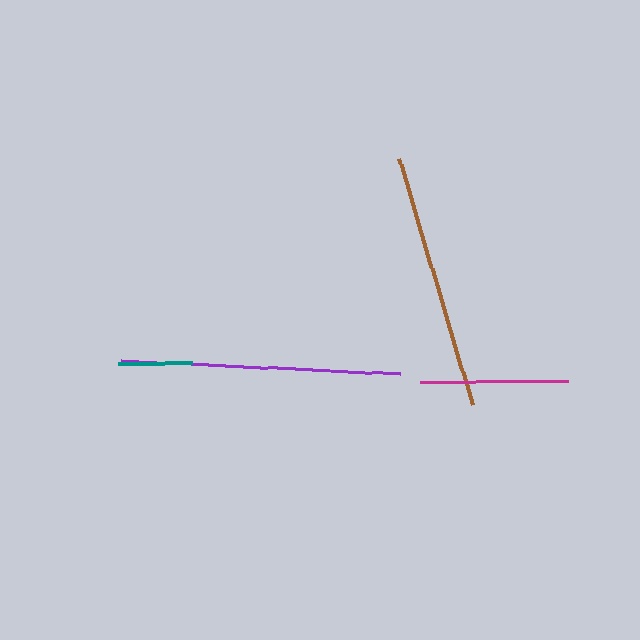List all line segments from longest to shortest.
From longest to shortest: purple, brown, magenta, teal.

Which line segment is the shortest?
The teal line is the shortest at approximately 73 pixels.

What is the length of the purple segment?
The purple segment is approximately 279 pixels long.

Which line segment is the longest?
The purple line is the longest at approximately 279 pixels.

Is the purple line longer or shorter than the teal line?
The purple line is longer than the teal line.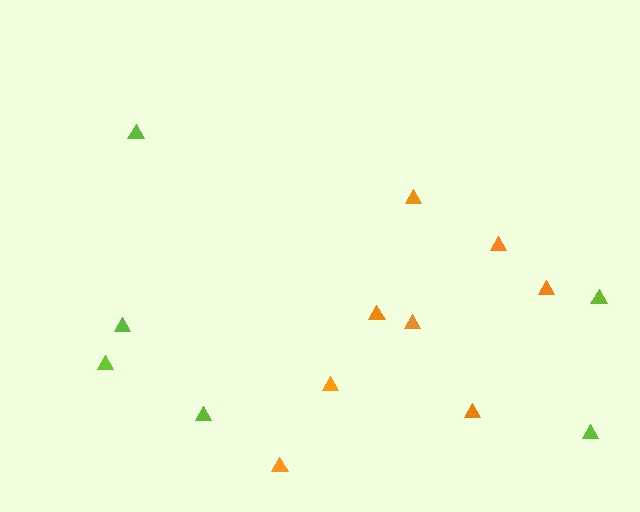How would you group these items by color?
There are 2 groups: one group of orange triangles (8) and one group of lime triangles (6).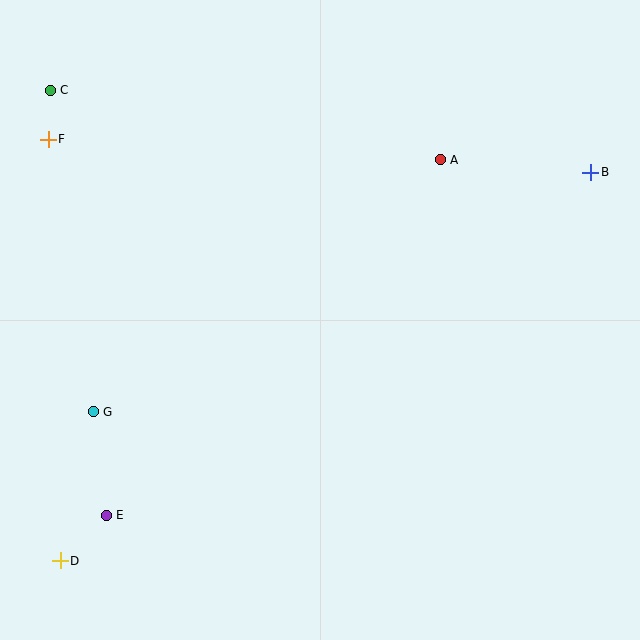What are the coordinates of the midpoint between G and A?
The midpoint between G and A is at (267, 286).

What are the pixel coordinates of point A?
Point A is at (440, 160).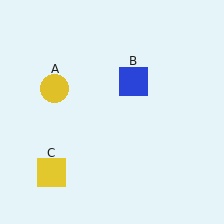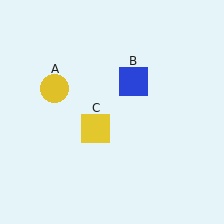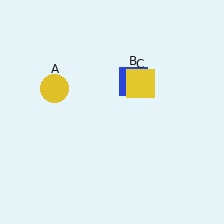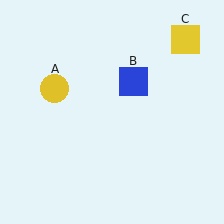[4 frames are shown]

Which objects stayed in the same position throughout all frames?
Yellow circle (object A) and blue square (object B) remained stationary.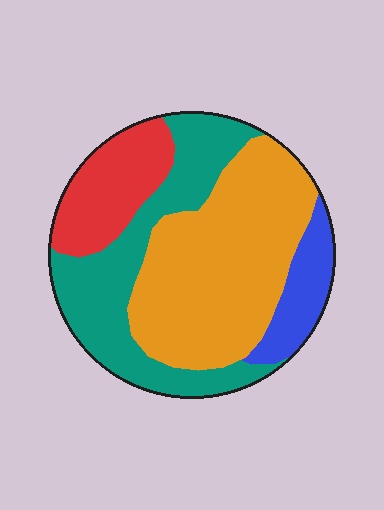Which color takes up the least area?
Blue, at roughly 10%.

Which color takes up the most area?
Orange, at roughly 45%.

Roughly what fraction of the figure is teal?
Teal takes up between a quarter and a half of the figure.